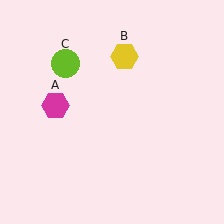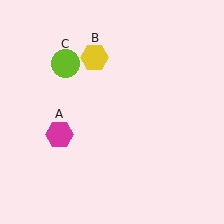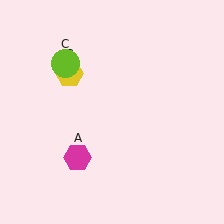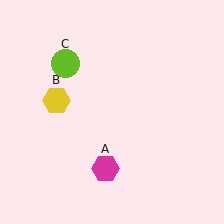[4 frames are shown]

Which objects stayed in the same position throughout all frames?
Lime circle (object C) remained stationary.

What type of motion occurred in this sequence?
The magenta hexagon (object A), yellow hexagon (object B) rotated counterclockwise around the center of the scene.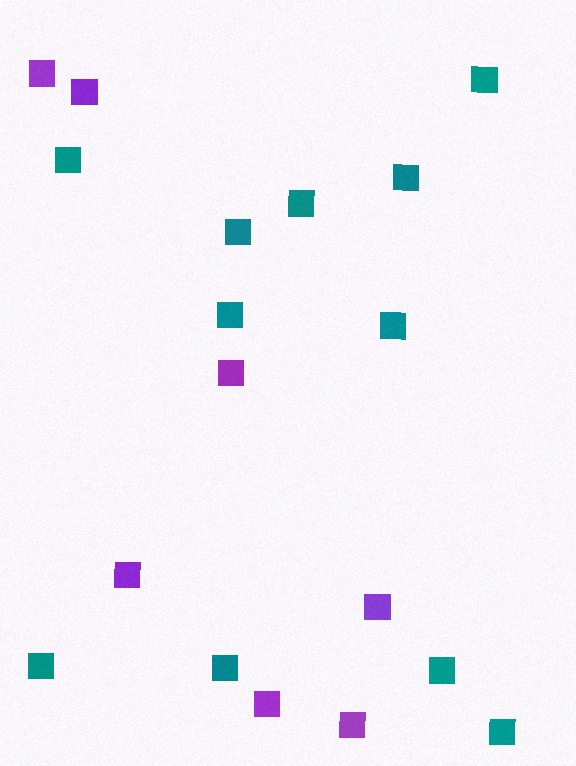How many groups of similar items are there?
There are 2 groups: one group of teal squares (11) and one group of purple squares (7).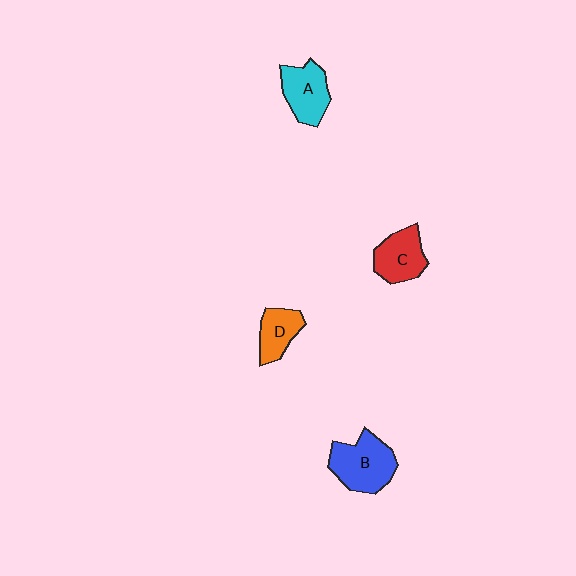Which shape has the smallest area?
Shape D (orange).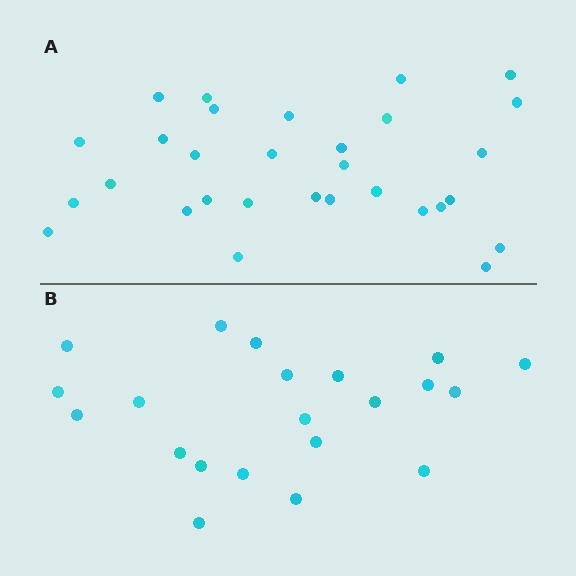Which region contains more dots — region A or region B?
Region A (the top region) has more dots.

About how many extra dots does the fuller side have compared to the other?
Region A has roughly 8 or so more dots than region B.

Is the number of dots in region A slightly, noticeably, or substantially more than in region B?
Region A has noticeably more, but not dramatically so. The ratio is roughly 1.4 to 1.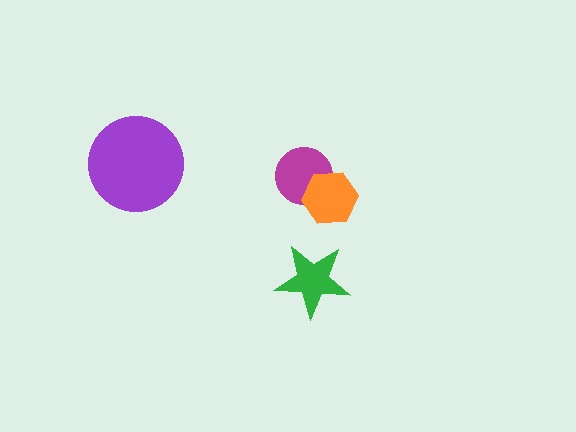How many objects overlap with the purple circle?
0 objects overlap with the purple circle.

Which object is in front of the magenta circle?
The orange hexagon is in front of the magenta circle.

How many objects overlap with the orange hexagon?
1 object overlaps with the orange hexagon.